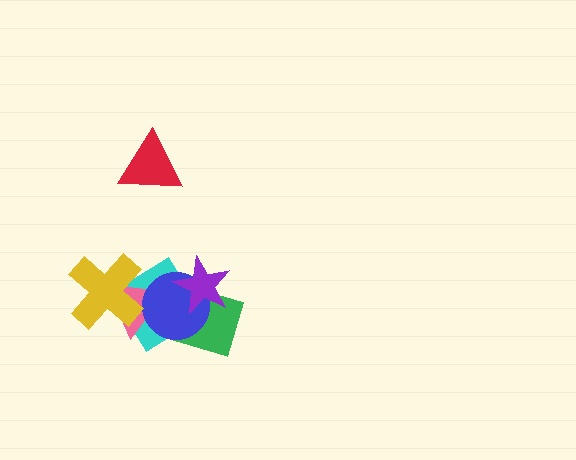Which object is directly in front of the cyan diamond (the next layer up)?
The pink triangle is directly in front of the cyan diamond.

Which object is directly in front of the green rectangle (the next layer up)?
The cyan diamond is directly in front of the green rectangle.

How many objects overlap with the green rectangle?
4 objects overlap with the green rectangle.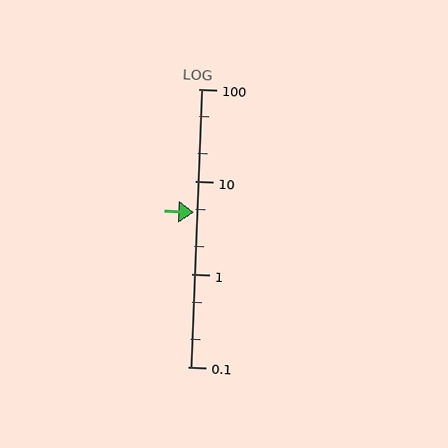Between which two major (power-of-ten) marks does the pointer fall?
The pointer is between 1 and 10.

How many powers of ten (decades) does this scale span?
The scale spans 3 decades, from 0.1 to 100.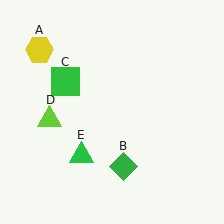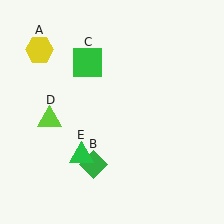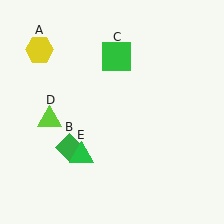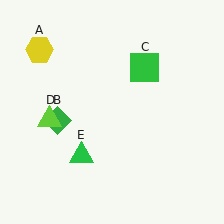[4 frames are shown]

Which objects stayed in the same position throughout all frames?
Yellow hexagon (object A) and lime triangle (object D) and green triangle (object E) remained stationary.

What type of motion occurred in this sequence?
The green diamond (object B), green square (object C) rotated clockwise around the center of the scene.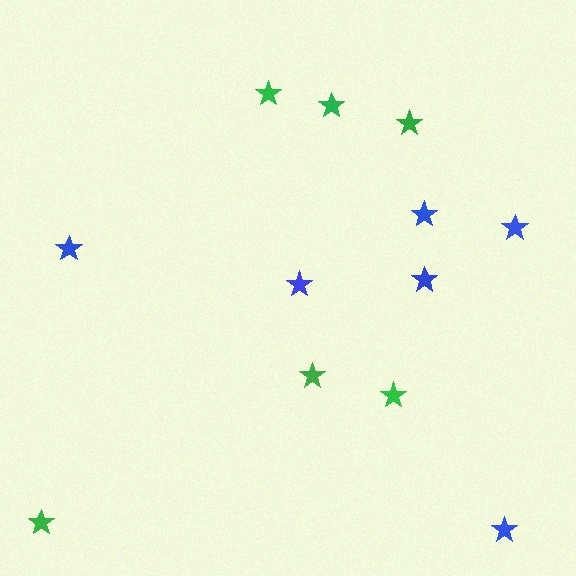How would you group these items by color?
There are 2 groups: one group of green stars (6) and one group of blue stars (6).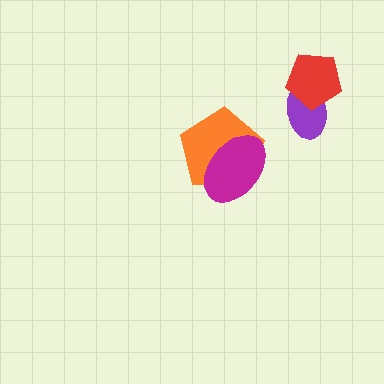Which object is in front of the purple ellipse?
The red pentagon is in front of the purple ellipse.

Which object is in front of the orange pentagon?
The magenta ellipse is in front of the orange pentagon.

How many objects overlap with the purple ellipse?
1 object overlaps with the purple ellipse.